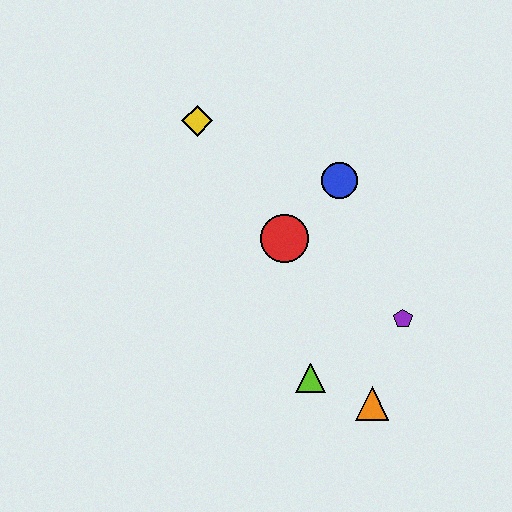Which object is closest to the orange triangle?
The lime triangle is closest to the orange triangle.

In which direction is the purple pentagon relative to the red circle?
The purple pentagon is to the right of the red circle.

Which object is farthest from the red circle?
The orange triangle is farthest from the red circle.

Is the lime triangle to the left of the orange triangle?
Yes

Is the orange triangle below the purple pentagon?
Yes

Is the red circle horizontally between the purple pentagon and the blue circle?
No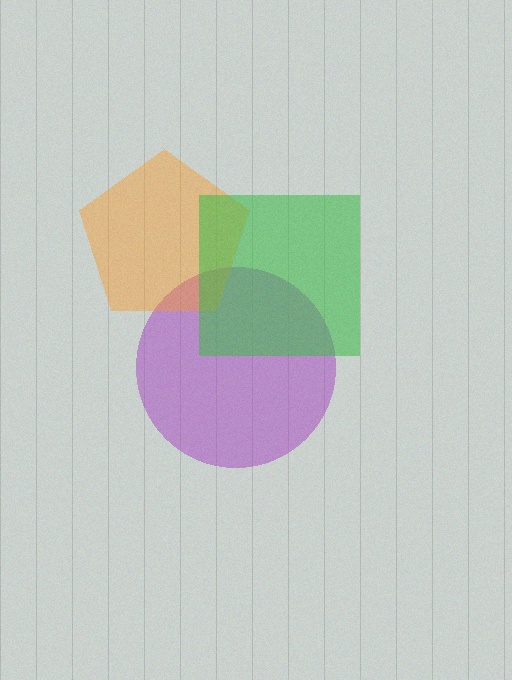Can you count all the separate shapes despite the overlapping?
Yes, there are 3 separate shapes.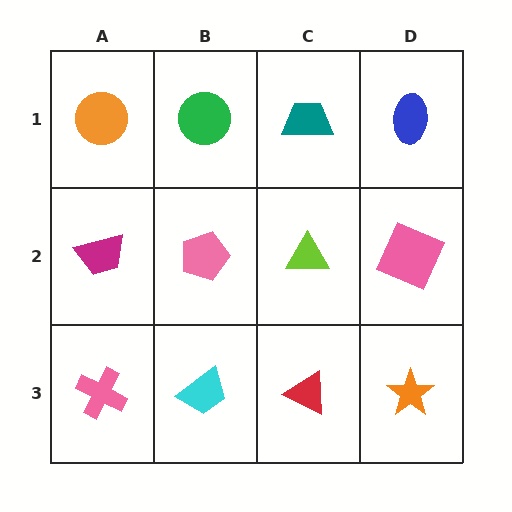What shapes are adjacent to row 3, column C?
A lime triangle (row 2, column C), a cyan trapezoid (row 3, column B), an orange star (row 3, column D).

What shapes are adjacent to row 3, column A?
A magenta trapezoid (row 2, column A), a cyan trapezoid (row 3, column B).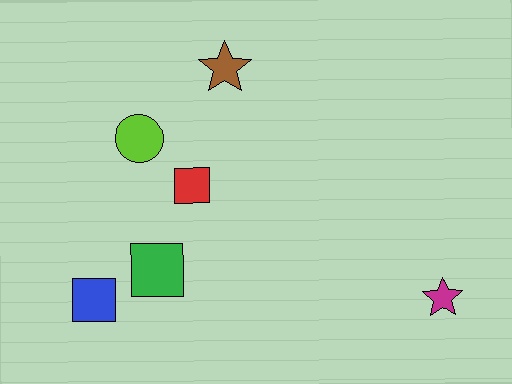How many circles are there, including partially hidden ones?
There is 1 circle.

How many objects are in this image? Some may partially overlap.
There are 6 objects.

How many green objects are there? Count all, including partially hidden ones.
There is 1 green object.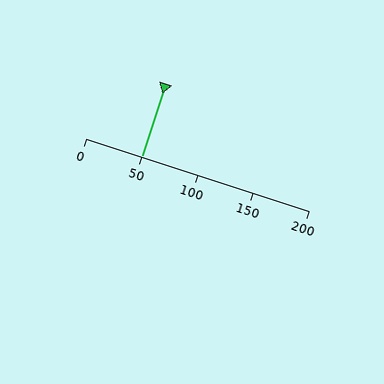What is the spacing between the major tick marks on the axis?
The major ticks are spaced 50 apart.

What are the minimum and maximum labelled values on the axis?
The axis runs from 0 to 200.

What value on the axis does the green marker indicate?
The marker indicates approximately 50.